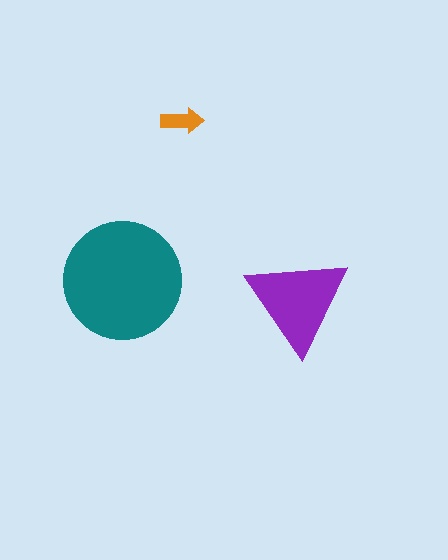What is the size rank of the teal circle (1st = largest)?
1st.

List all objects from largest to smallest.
The teal circle, the purple triangle, the orange arrow.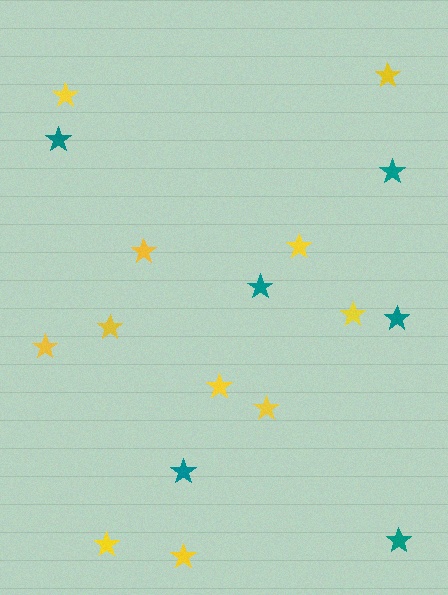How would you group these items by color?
There are 2 groups: one group of teal stars (6) and one group of yellow stars (11).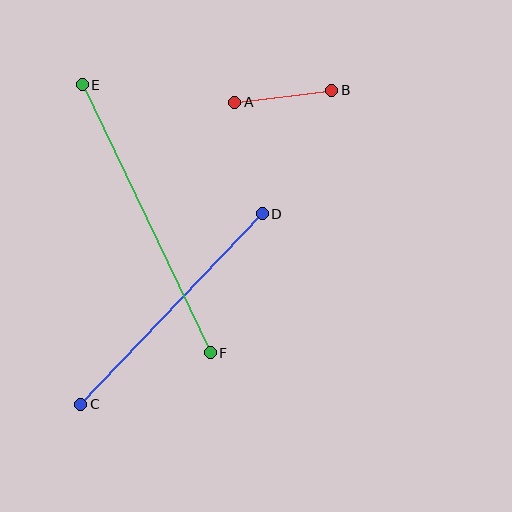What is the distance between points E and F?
The distance is approximately 297 pixels.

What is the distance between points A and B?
The distance is approximately 98 pixels.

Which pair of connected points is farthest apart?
Points E and F are farthest apart.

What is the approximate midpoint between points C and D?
The midpoint is at approximately (171, 309) pixels.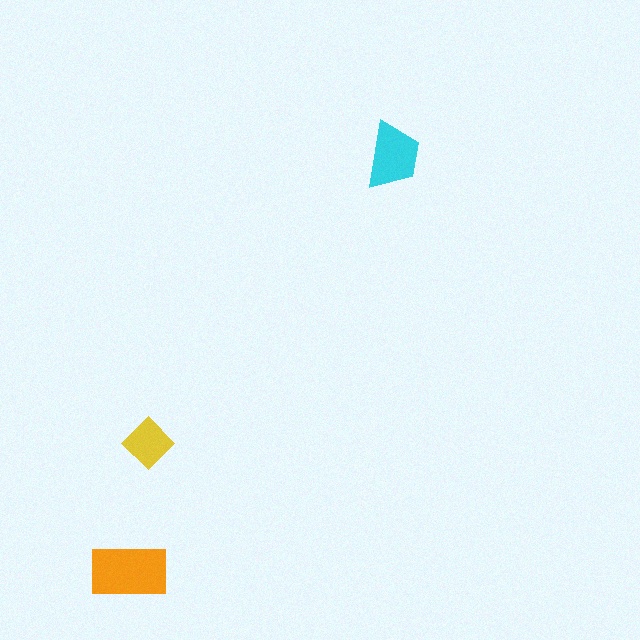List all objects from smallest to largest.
The yellow diamond, the cyan trapezoid, the orange rectangle.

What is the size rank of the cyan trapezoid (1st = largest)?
2nd.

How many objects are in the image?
There are 3 objects in the image.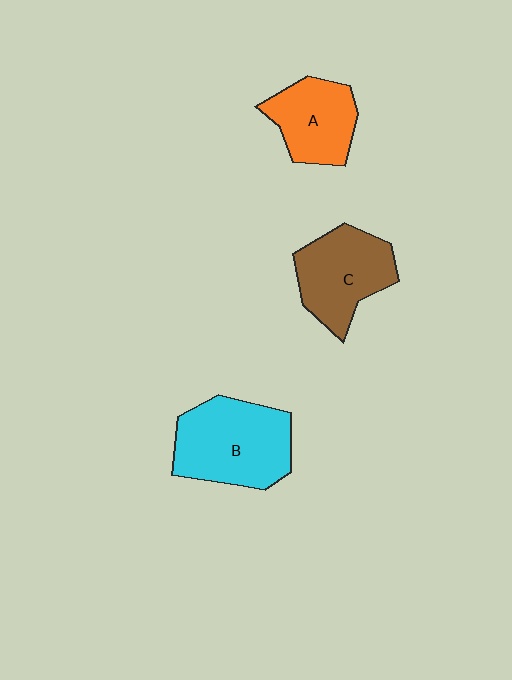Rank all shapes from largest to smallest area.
From largest to smallest: B (cyan), C (brown), A (orange).